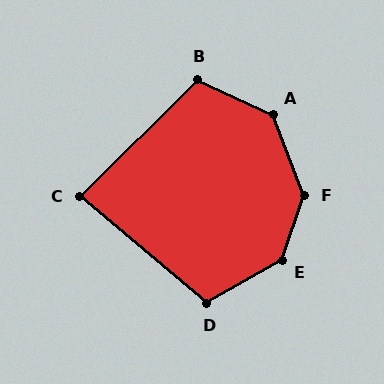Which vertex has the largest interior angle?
F, at approximately 140 degrees.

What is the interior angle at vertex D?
Approximately 110 degrees (obtuse).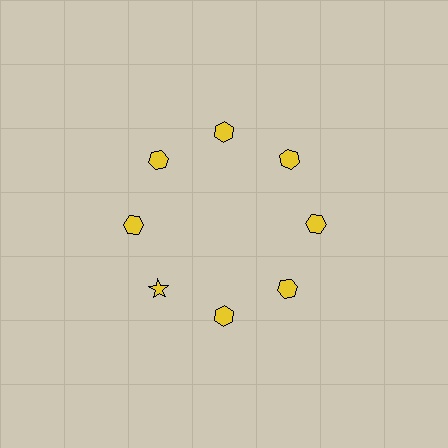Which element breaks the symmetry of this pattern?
The yellow star at roughly the 8 o'clock position breaks the symmetry. All other shapes are yellow hexagons.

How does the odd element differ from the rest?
It has a different shape: star instead of hexagon.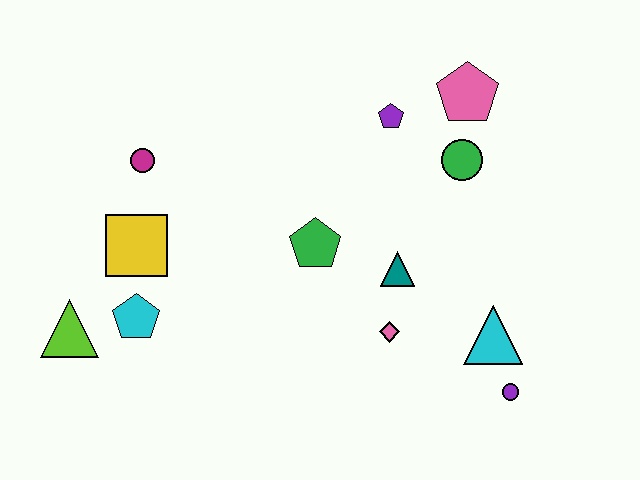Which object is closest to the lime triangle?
The cyan pentagon is closest to the lime triangle.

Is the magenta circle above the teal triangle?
Yes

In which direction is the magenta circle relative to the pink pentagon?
The magenta circle is to the left of the pink pentagon.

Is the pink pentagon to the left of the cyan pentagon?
No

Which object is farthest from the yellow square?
The purple circle is farthest from the yellow square.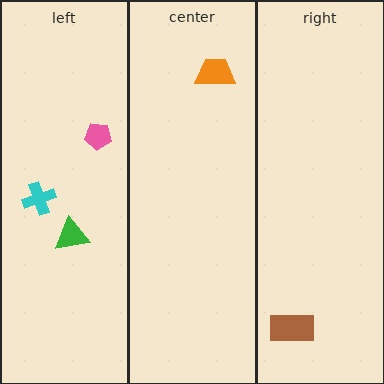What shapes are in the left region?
The green triangle, the pink pentagon, the cyan cross.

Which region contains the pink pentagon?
The left region.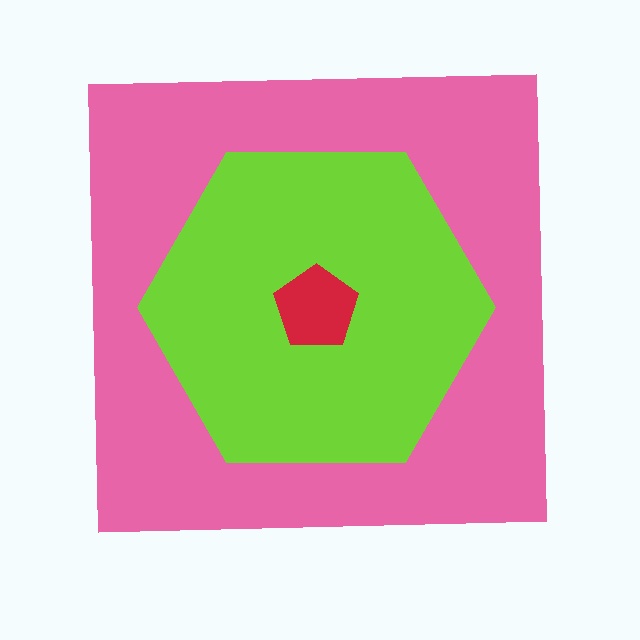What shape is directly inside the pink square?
The lime hexagon.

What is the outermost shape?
The pink square.